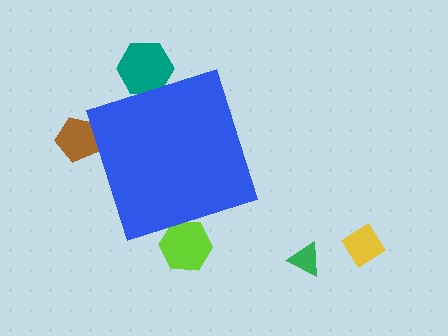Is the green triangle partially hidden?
No, the green triangle is fully visible.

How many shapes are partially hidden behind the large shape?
3 shapes are partially hidden.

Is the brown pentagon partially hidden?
Yes, the brown pentagon is partially hidden behind the blue diamond.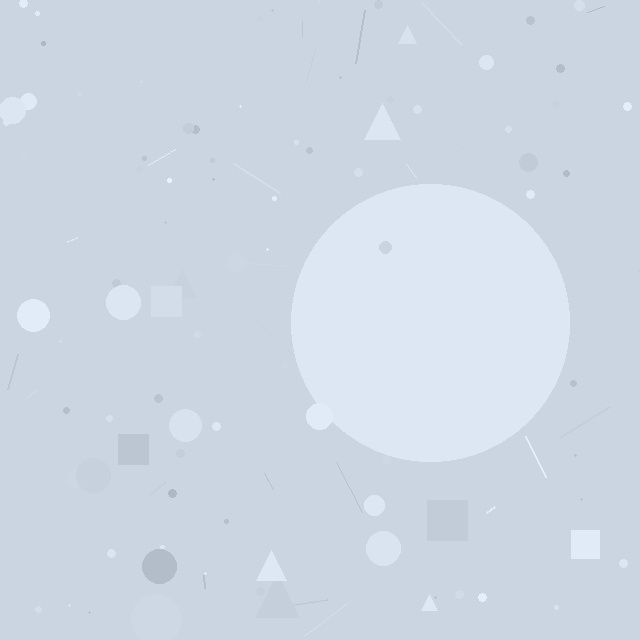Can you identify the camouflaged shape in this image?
The camouflaged shape is a circle.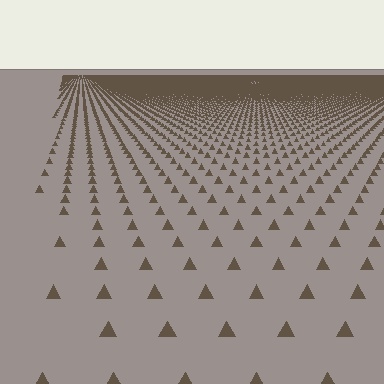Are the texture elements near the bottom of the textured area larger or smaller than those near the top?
Larger. Near the bottom, elements are closer to the viewer and appear at a bigger on-screen size.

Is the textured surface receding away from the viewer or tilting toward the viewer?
The surface is receding away from the viewer. Texture elements get smaller and denser toward the top.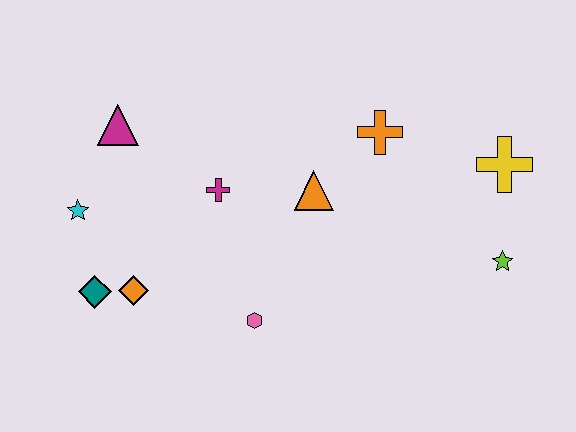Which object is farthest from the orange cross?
The teal diamond is farthest from the orange cross.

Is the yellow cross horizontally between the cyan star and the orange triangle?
No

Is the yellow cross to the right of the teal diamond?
Yes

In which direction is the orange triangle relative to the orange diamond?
The orange triangle is to the right of the orange diamond.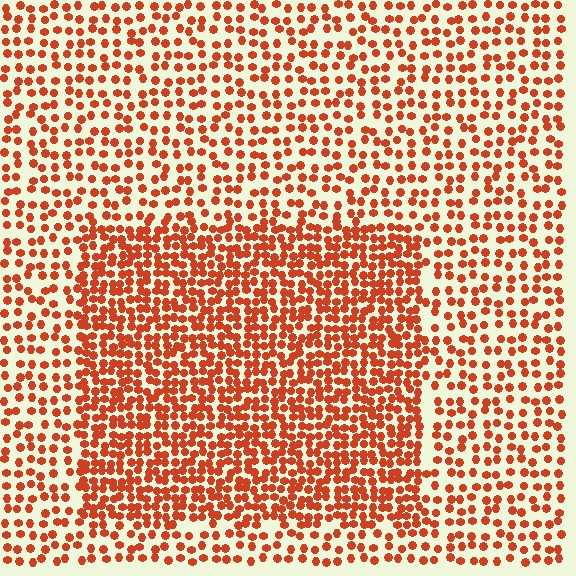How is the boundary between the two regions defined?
The boundary is defined by a change in element density (approximately 1.9x ratio). All elements are the same color, size, and shape.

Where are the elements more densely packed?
The elements are more densely packed inside the rectangle boundary.